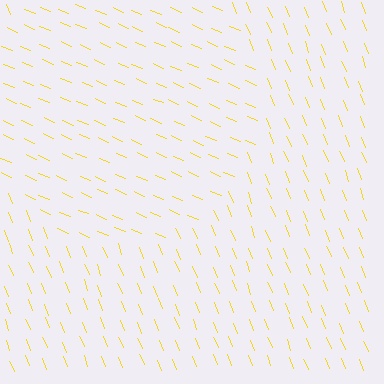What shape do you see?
I see a circle.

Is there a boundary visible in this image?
Yes, there is a texture boundary formed by a change in line orientation.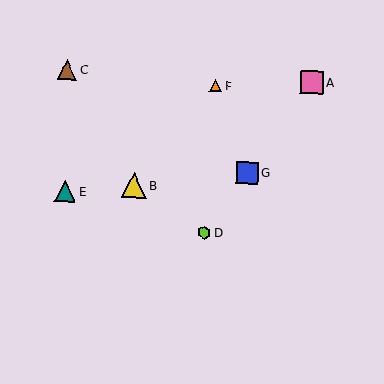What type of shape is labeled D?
Shape D is a lime hexagon.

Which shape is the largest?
The yellow triangle (labeled B) is the largest.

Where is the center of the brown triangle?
The center of the brown triangle is at (67, 70).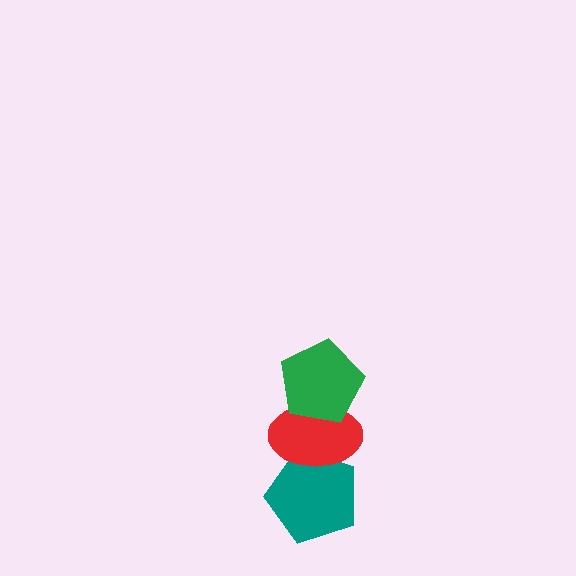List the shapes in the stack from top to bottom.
From top to bottom: the green pentagon, the red ellipse, the teal pentagon.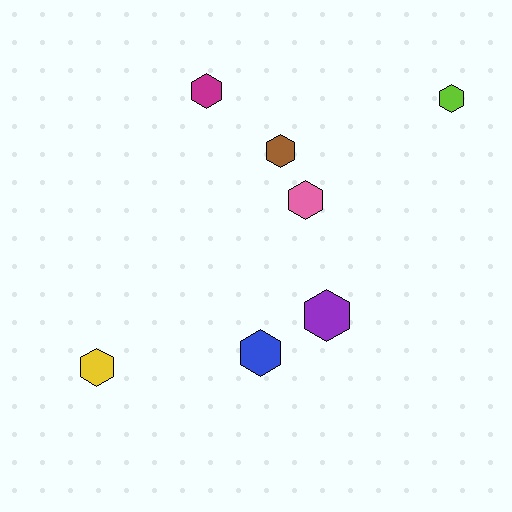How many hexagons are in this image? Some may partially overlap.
There are 7 hexagons.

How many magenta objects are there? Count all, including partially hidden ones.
There is 1 magenta object.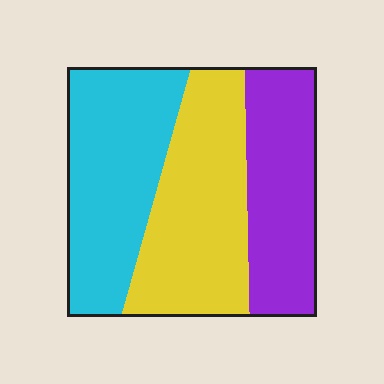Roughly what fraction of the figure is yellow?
Yellow takes up about three eighths (3/8) of the figure.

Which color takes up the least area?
Purple, at roughly 30%.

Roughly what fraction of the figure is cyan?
Cyan covers about 35% of the figure.